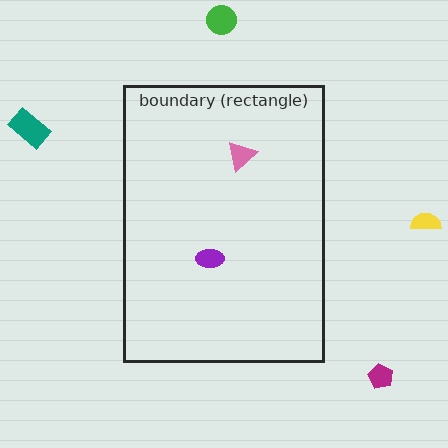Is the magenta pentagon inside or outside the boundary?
Outside.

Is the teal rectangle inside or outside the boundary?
Outside.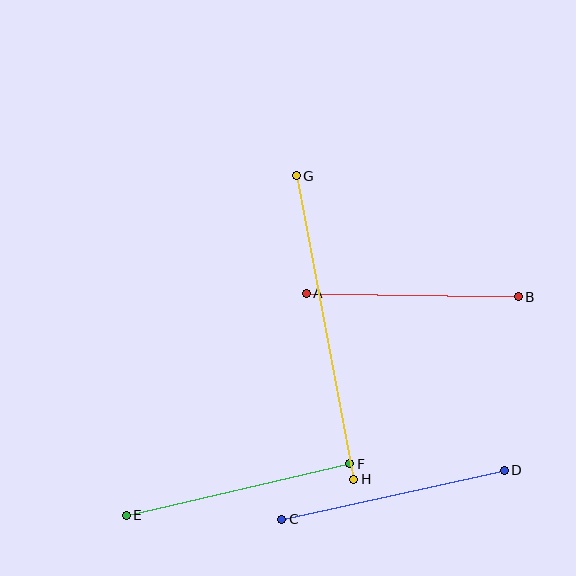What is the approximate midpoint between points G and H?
The midpoint is at approximately (325, 327) pixels.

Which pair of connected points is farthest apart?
Points G and H are farthest apart.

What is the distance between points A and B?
The distance is approximately 212 pixels.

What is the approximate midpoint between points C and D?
The midpoint is at approximately (393, 495) pixels.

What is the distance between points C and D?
The distance is approximately 228 pixels.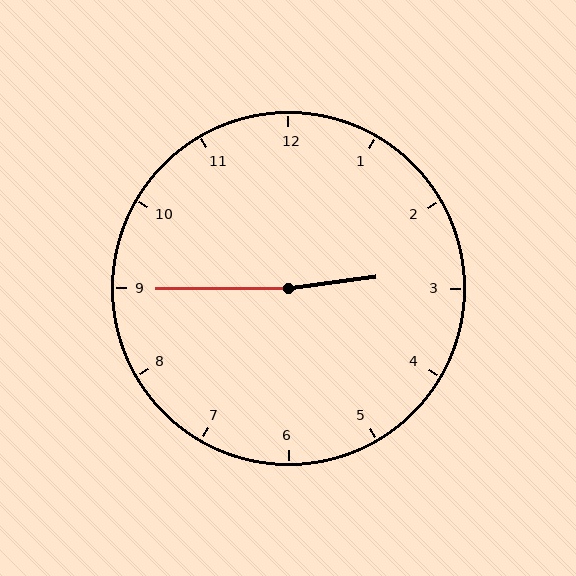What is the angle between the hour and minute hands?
Approximately 172 degrees.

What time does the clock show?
2:45.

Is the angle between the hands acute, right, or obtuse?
It is obtuse.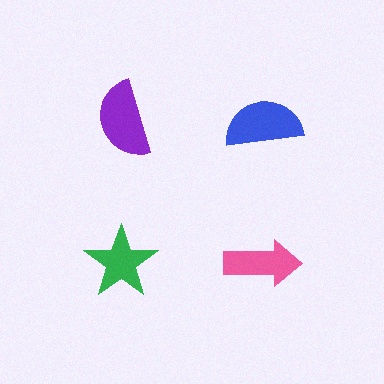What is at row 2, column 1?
A green star.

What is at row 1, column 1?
A purple semicircle.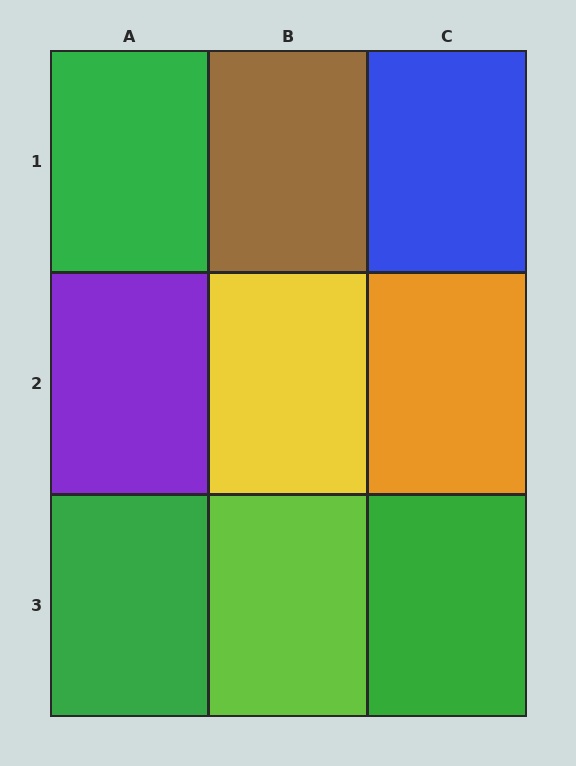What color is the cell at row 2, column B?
Yellow.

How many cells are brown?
1 cell is brown.